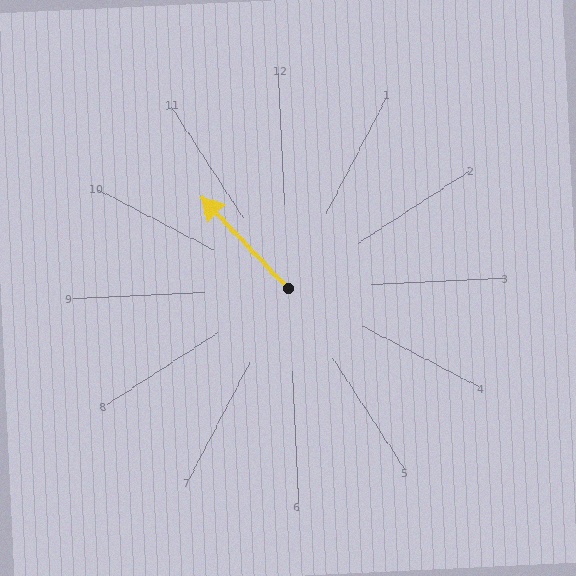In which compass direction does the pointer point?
Northwest.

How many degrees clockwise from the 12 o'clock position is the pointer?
Approximately 319 degrees.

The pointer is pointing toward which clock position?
Roughly 11 o'clock.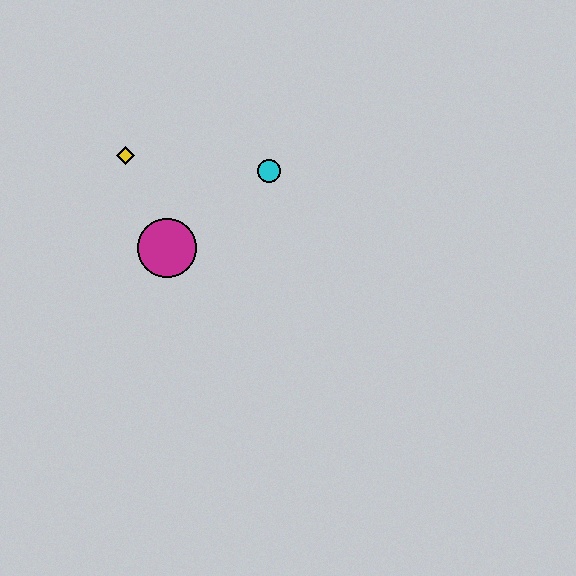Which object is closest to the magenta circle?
The yellow diamond is closest to the magenta circle.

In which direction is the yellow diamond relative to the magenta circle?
The yellow diamond is above the magenta circle.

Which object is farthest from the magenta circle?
The cyan circle is farthest from the magenta circle.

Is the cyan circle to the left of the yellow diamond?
No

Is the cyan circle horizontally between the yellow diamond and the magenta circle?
No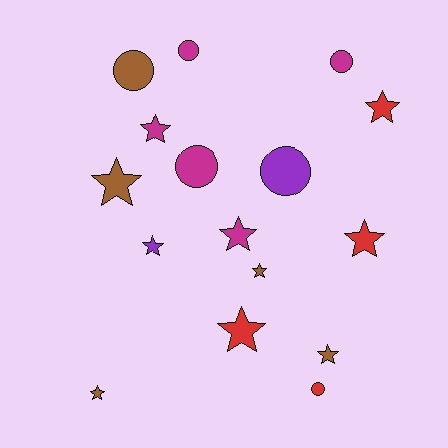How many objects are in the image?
There are 16 objects.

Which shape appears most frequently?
Star, with 10 objects.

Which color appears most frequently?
Brown, with 5 objects.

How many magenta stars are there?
There are 2 magenta stars.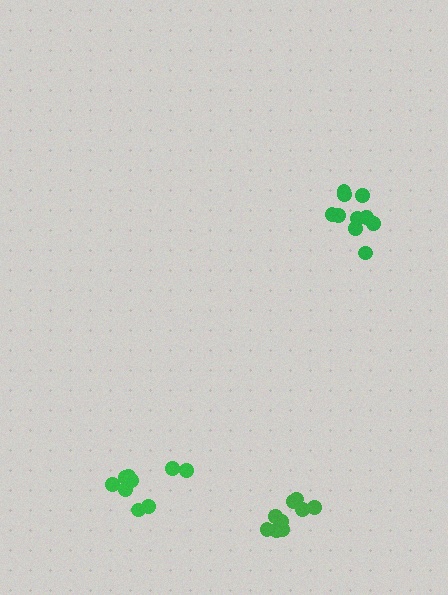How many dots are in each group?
Group 1: 9 dots, Group 2: 9 dots, Group 3: 10 dots (28 total).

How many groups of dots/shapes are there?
There are 3 groups.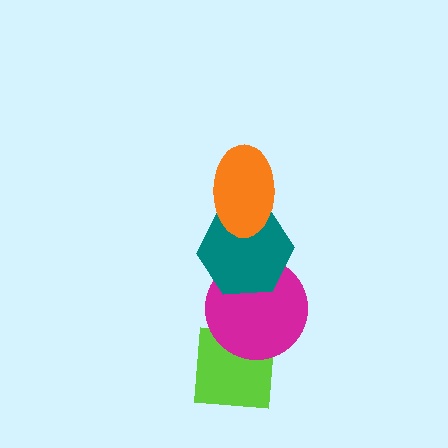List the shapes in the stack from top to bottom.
From top to bottom: the orange ellipse, the teal hexagon, the magenta circle, the lime square.